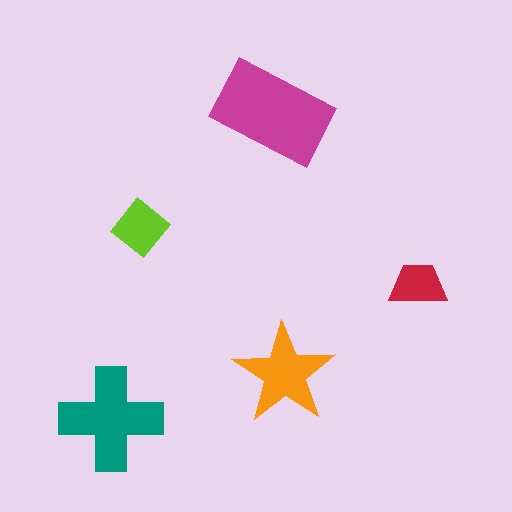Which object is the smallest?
The red trapezoid.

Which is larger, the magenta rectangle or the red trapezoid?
The magenta rectangle.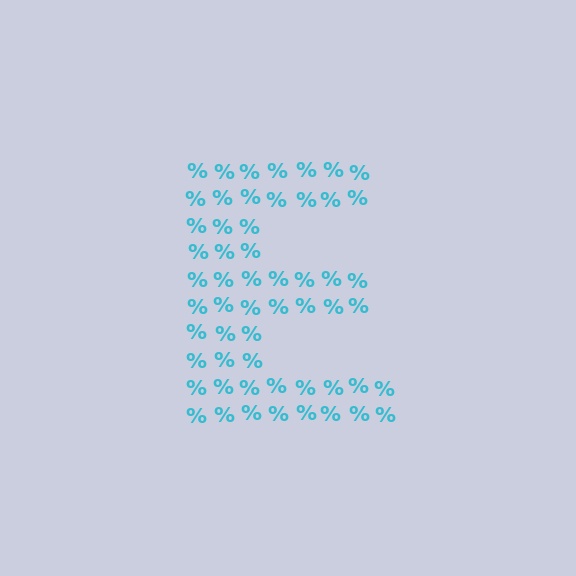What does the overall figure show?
The overall figure shows the letter E.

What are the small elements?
The small elements are percent signs.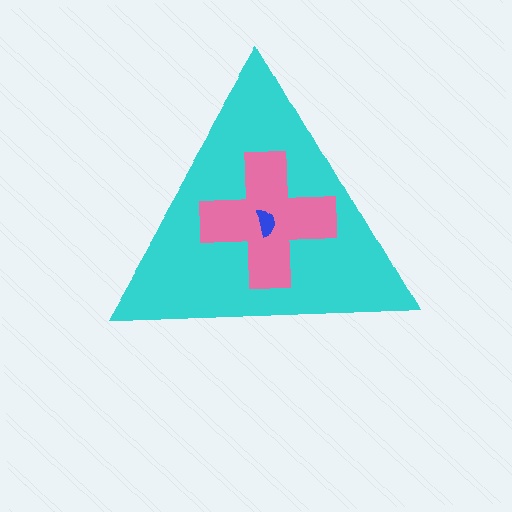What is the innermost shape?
The blue semicircle.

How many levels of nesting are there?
3.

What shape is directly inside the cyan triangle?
The pink cross.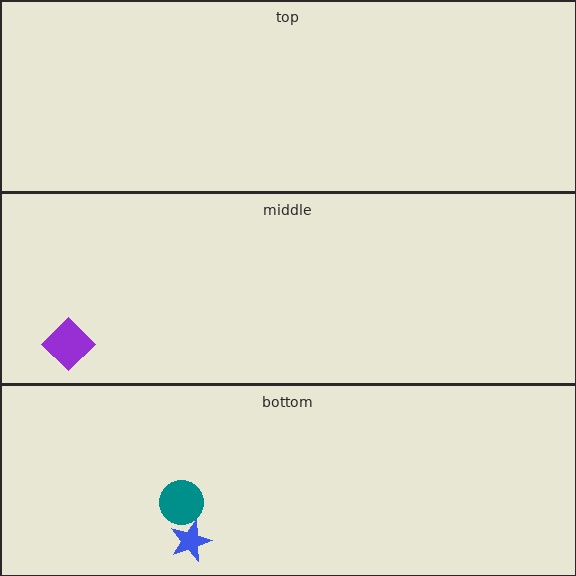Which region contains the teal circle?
The bottom region.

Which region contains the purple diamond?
The middle region.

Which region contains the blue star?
The bottom region.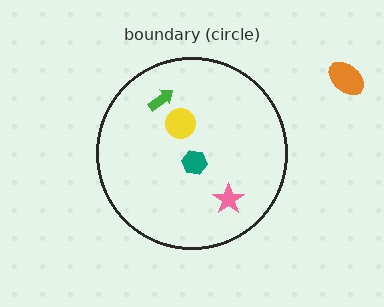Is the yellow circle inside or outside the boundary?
Inside.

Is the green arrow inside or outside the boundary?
Inside.